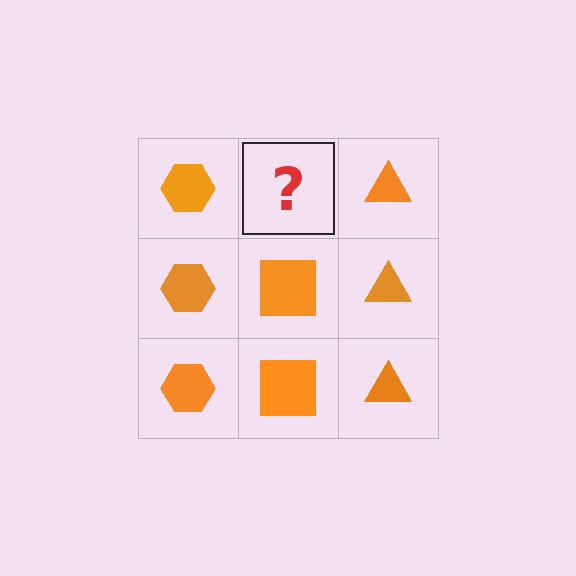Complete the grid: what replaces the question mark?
The question mark should be replaced with an orange square.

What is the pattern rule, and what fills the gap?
The rule is that each column has a consistent shape. The gap should be filled with an orange square.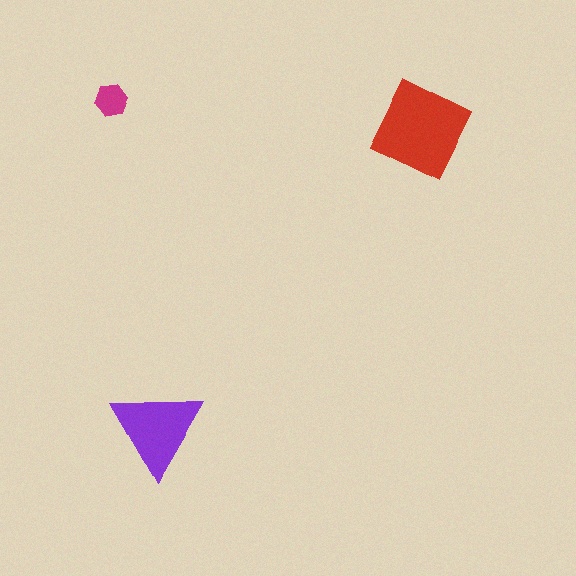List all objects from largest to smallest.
The red diamond, the purple triangle, the magenta hexagon.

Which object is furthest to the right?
The red diamond is rightmost.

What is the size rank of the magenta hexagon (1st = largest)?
3rd.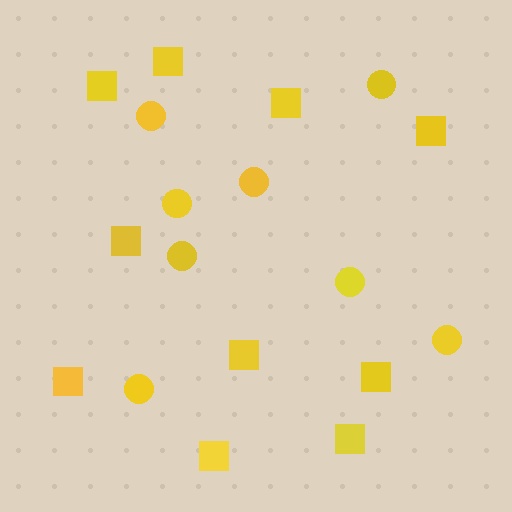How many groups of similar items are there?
There are 2 groups: one group of squares (10) and one group of circles (8).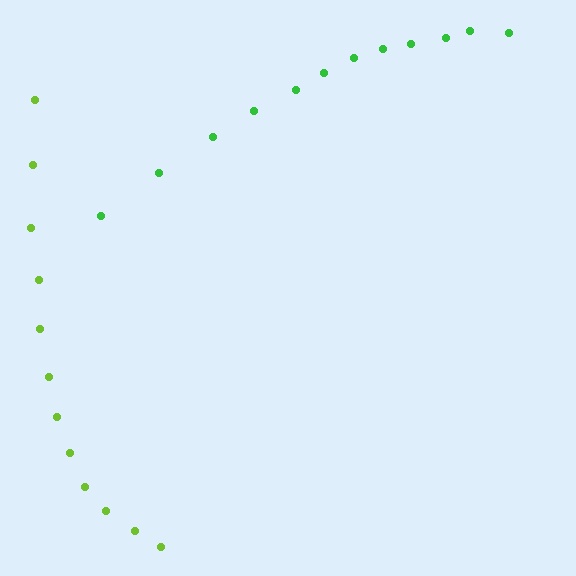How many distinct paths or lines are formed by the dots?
There are 2 distinct paths.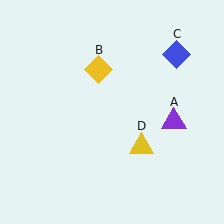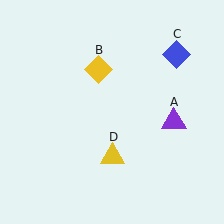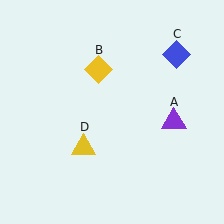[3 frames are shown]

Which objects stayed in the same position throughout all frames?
Purple triangle (object A) and yellow diamond (object B) and blue diamond (object C) remained stationary.